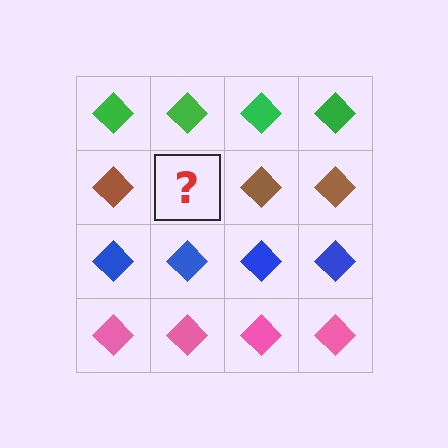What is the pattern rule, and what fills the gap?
The rule is that each row has a consistent color. The gap should be filled with a brown diamond.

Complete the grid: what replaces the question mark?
The question mark should be replaced with a brown diamond.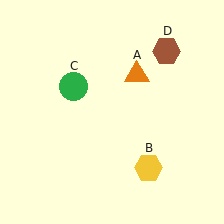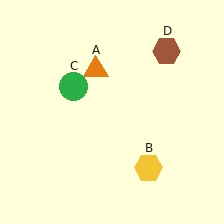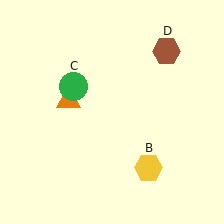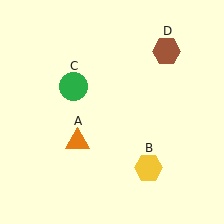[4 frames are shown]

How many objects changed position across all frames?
1 object changed position: orange triangle (object A).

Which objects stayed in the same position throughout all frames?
Yellow hexagon (object B) and green circle (object C) and brown hexagon (object D) remained stationary.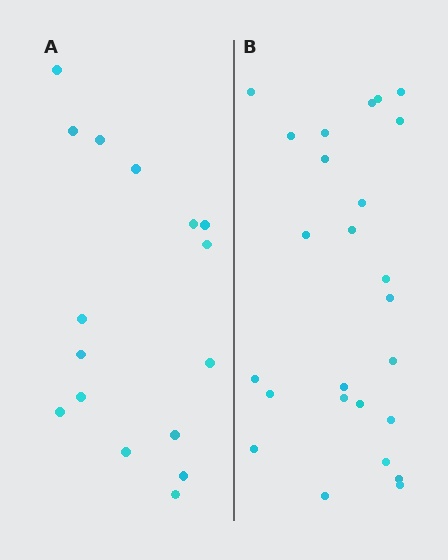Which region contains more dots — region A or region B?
Region B (the right region) has more dots.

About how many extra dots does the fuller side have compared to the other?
Region B has roughly 8 or so more dots than region A.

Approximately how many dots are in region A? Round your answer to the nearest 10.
About 20 dots. (The exact count is 16, which rounds to 20.)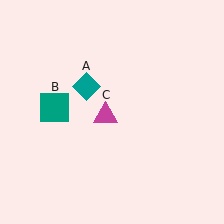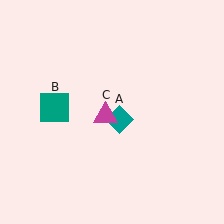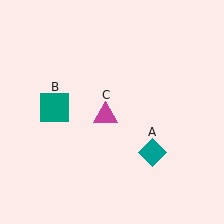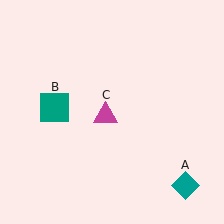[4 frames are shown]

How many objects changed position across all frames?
1 object changed position: teal diamond (object A).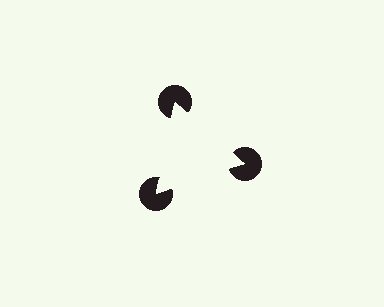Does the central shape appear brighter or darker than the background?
It typically appears slightly brighter than the background, even though no actual brightness change is drawn.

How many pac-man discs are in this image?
There are 3 — one at each vertex of the illusory triangle.